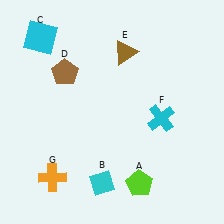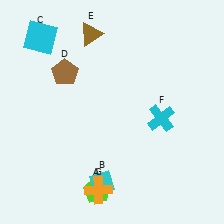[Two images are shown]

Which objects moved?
The objects that moved are: the lime pentagon (A), the brown triangle (E), the orange cross (G).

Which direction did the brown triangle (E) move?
The brown triangle (E) moved left.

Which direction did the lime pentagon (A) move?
The lime pentagon (A) moved left.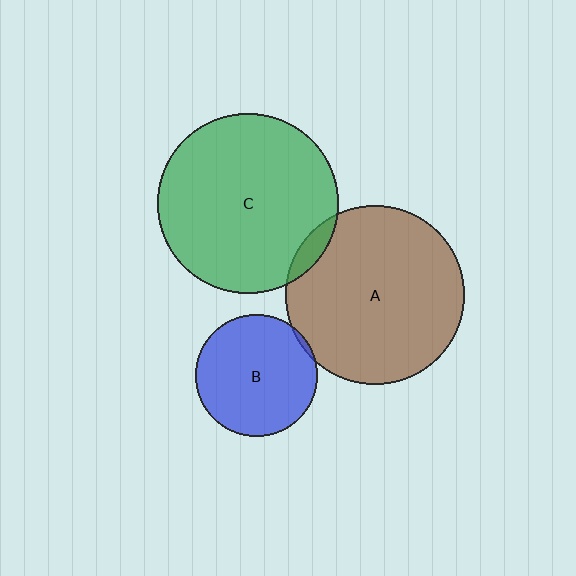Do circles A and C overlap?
Yes.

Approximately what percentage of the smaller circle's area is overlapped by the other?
Approximately 5%.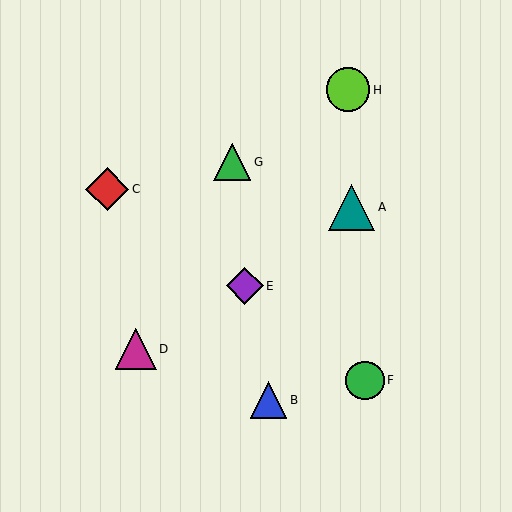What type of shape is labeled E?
Shape E is a purple diamond.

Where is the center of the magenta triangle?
The center of the magenta triangle is at (136, 349).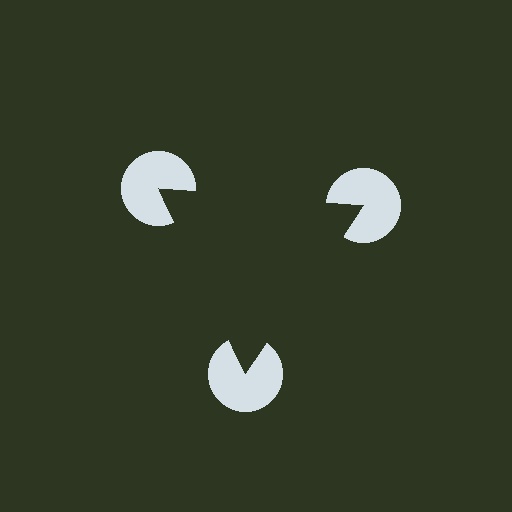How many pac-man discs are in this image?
There are 3 — one at each vertex of the illusory triangle.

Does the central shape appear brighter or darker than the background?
It typically appears slightly darker than the background, even though no actual brightness change is drawn.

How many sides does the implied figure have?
3 sides.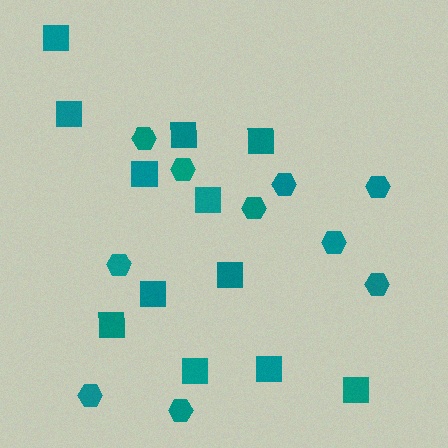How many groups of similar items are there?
There are 2 groups: one group of squares (12) and one group of hexagons (10).